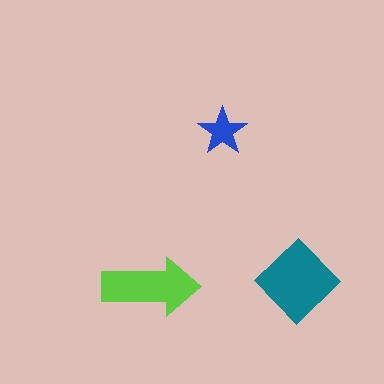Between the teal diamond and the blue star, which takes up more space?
The teal diamond.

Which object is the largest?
The teal diamond.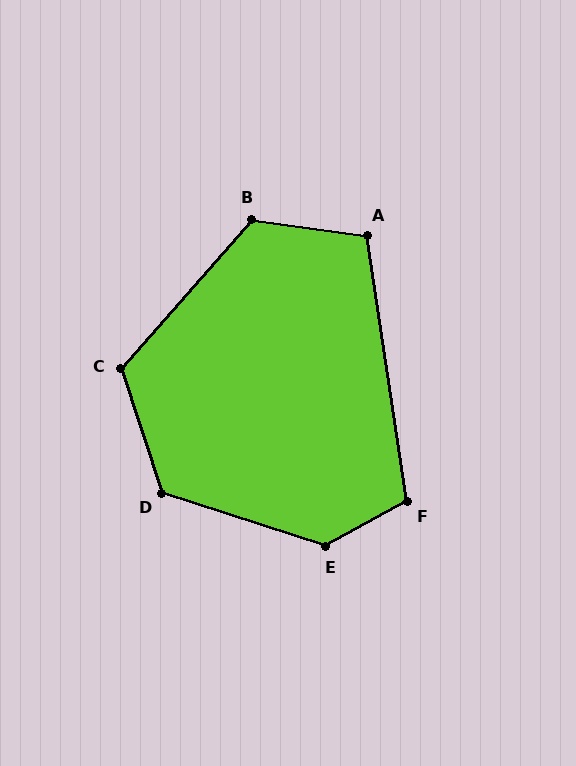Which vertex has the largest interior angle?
E, at approximately 133 degrees.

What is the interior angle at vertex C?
Approximately 121 degrees (obtuse).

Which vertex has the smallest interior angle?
A, at approximately 106 degrees.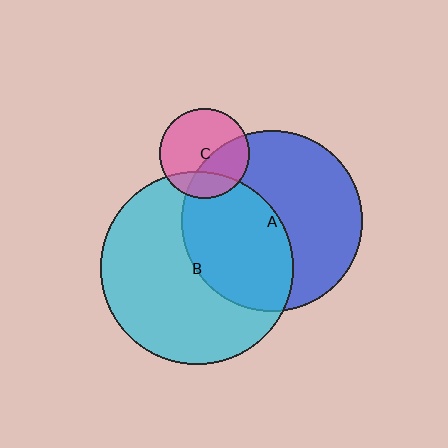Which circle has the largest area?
Circle B (cyan).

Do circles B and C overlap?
Yes.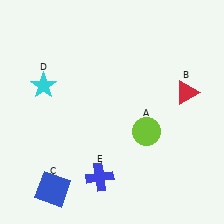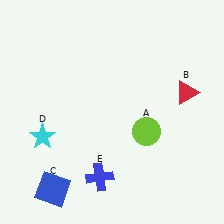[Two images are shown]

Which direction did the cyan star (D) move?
The cyan star (D) moved down.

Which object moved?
The cyan star (D) moved down.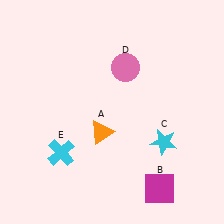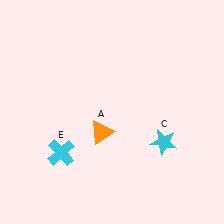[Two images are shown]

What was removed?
The magenta square (B), the pink circle (D) were removed in Image 2.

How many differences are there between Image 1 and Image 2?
There are 2 differences between the two images.